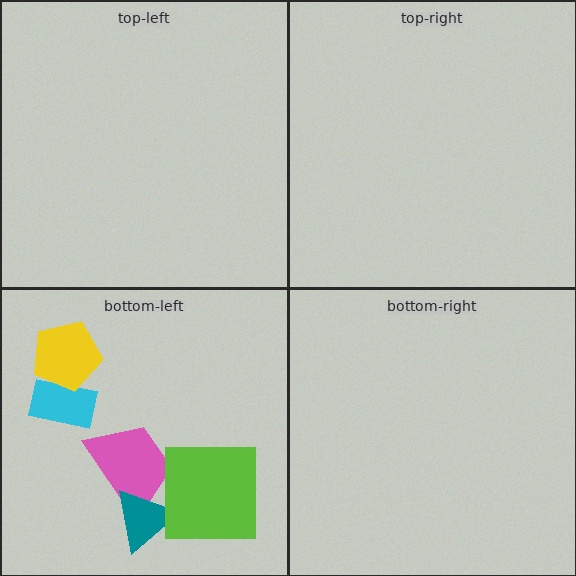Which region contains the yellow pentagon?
The bottom-left region.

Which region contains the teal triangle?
The bottom-left region.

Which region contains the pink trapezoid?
The bottom-left region.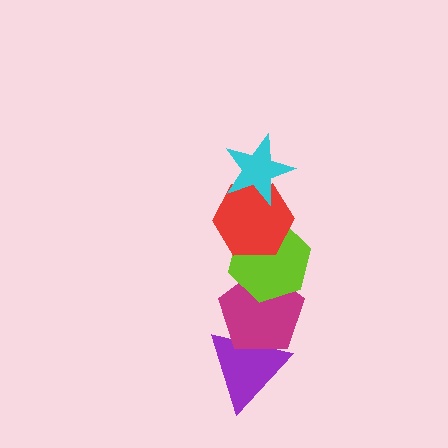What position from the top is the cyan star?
The cyan star is 1st from the top.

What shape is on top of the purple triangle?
The magenta pentagon is on top of the purple triangle.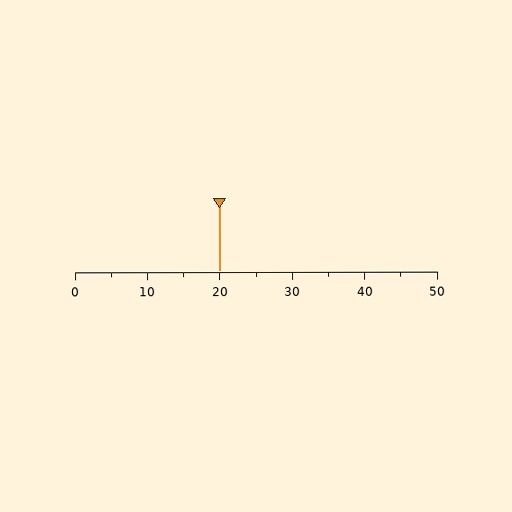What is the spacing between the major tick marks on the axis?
The major ticks are spaced 10 apart.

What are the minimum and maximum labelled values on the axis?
The axis runs from 0 to 50.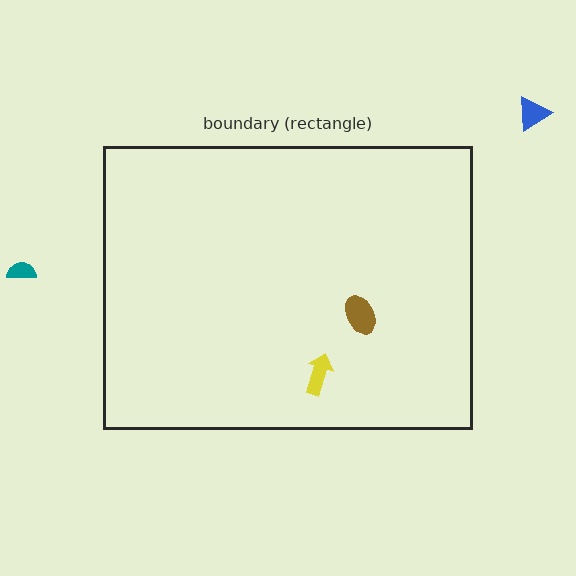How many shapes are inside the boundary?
2 inside, 2 outside.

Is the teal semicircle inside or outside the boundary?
Outside.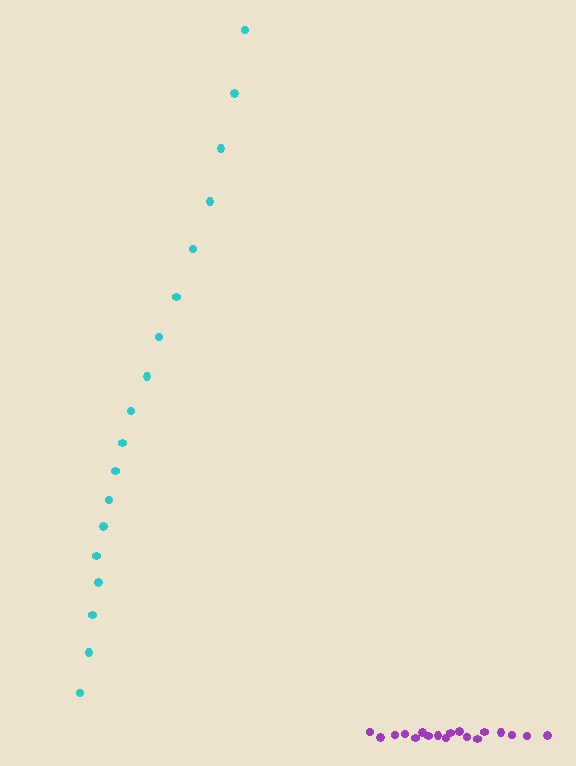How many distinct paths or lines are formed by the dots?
There are 2 distinct paths.